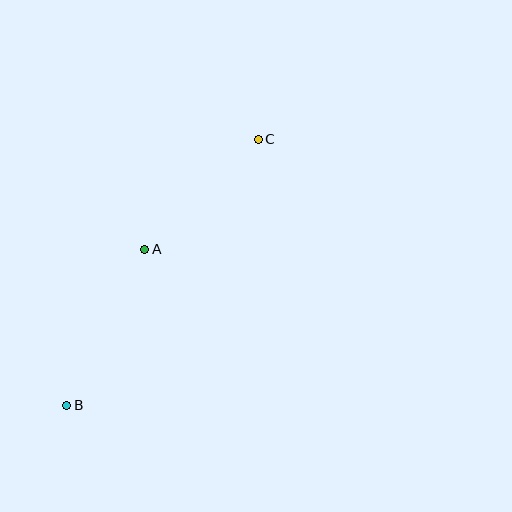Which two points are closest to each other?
Points A and C are closest to each other.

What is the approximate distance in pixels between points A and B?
The distance between A and B is approximately 174 pixels.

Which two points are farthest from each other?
Points B and C are farthest from each other.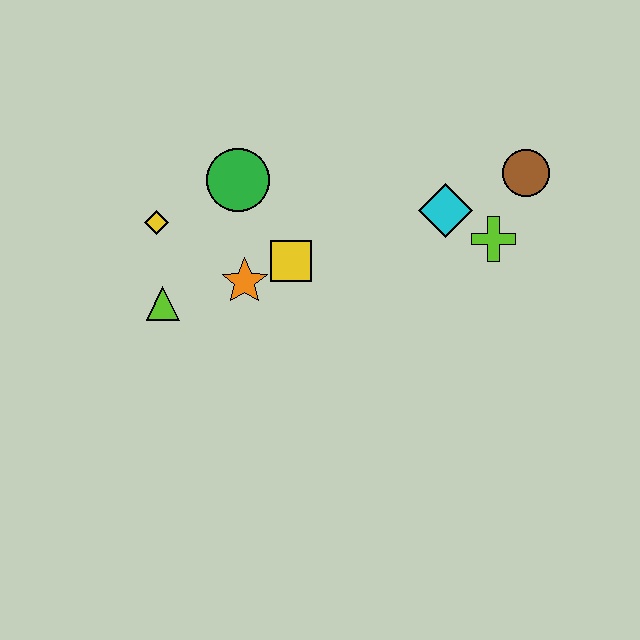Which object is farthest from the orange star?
The brown circle is farthest from the orange star.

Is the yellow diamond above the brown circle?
No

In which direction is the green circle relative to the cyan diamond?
The green circle is to the left of the cyan diamond.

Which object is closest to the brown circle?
The lime cross is closest to the brown circle.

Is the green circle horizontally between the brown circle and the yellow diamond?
Yes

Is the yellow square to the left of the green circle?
No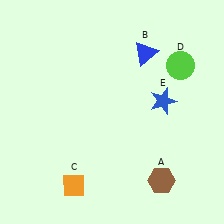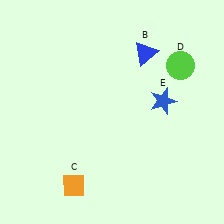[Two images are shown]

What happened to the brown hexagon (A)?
The brown hexagon (A) was removed in Image 2. It was in the bottom-right area of Image 1.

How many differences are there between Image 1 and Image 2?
There is 1 difference between the two images.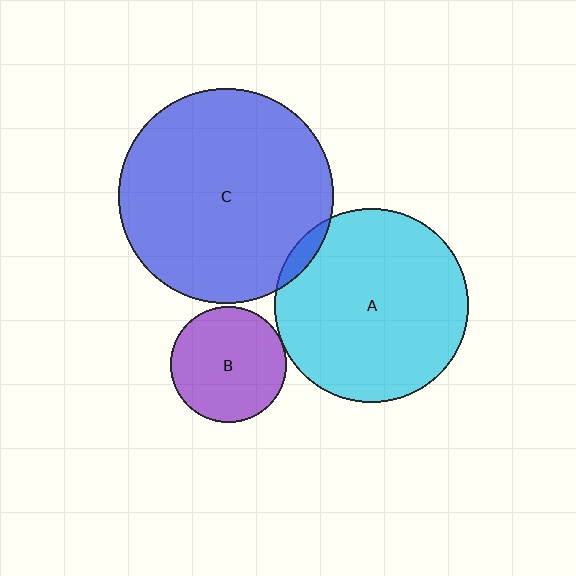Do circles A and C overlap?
Yes.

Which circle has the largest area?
Circle C (blue).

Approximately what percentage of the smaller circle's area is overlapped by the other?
Approximately 5%.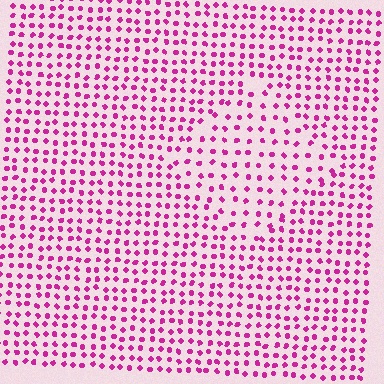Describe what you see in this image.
The image contains small magenta elements arranged at two different densities. A diamond-shaped region is visible where the elements are less densely packed than the surrounding area.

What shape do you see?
I see a diamond.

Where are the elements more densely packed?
The elements are more densely packed outside the diamond boundary.